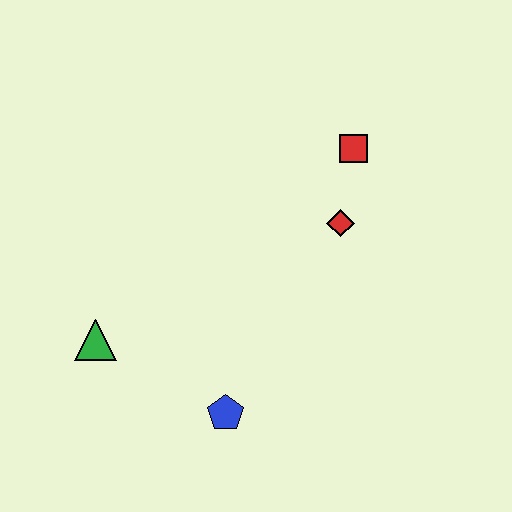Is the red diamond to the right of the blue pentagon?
Yes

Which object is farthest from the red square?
The green triangle is farthest from the red square.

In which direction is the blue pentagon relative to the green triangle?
The blue pentagon is to the right of the green triangle.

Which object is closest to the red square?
The red diamond is closest to the red square.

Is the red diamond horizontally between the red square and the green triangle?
Yes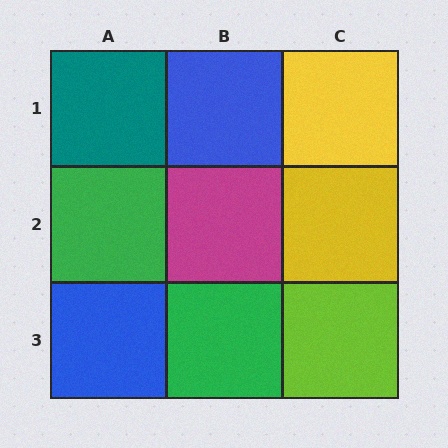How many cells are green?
2 cells are green.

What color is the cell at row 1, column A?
Teal.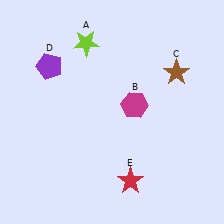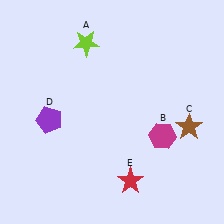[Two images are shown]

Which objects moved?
The objects that moved are: the magenta hexagon (B), the brown star (C), the purple pentagon (D).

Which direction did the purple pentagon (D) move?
The purple pentagon (D) moved down.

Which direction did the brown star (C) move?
The brown star (C) moved down.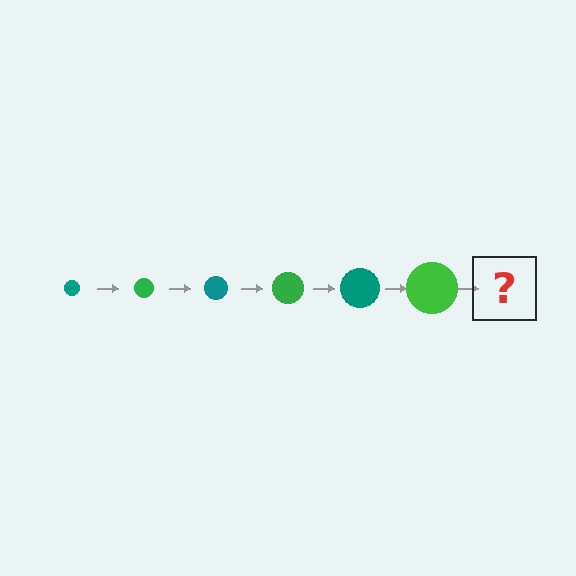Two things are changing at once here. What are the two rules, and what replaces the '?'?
The two rules are that the circle grows larger each step and the color cycles through teal and green. The '?' should be a teal circle, larger than the previous one.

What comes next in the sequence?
The next element should be a teal circle, larger than the previous one.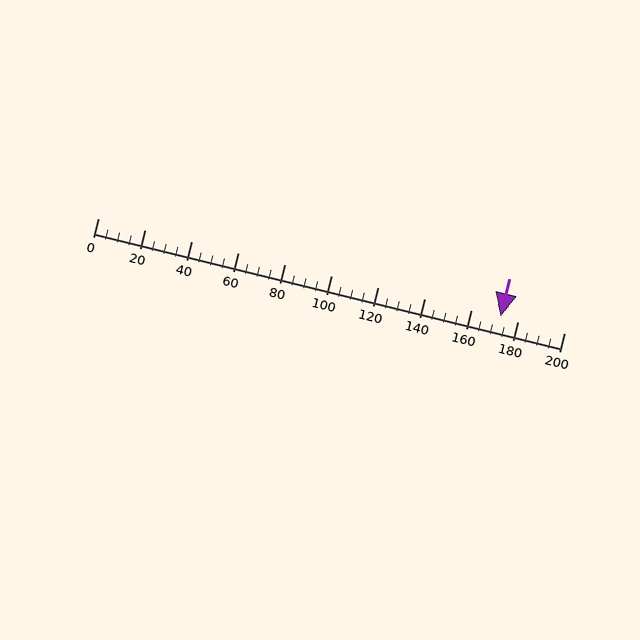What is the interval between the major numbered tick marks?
The major tick marks are spaced 20 units apart.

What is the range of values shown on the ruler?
The ruler shows values from 0 to 200.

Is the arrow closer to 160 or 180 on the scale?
The arrow is closer to 180.